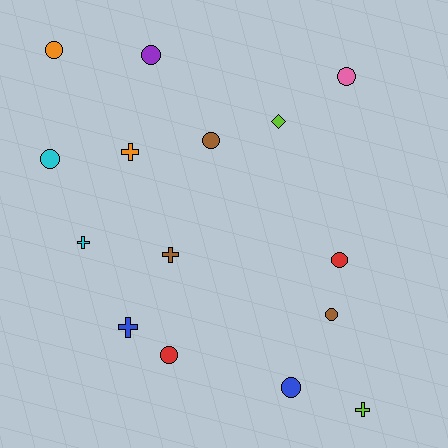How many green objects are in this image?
There are no green objects.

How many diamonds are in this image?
There is 1 diamond.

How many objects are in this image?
There are 15 objects.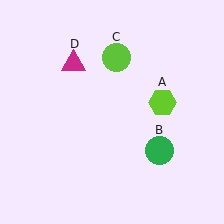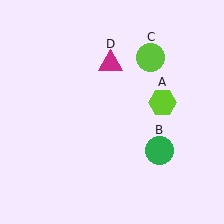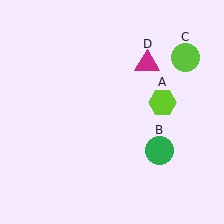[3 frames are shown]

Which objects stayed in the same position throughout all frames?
Lime hexagon (object A) and green circle (object B) remained stationary.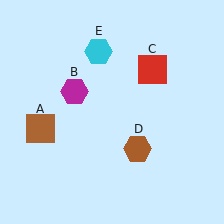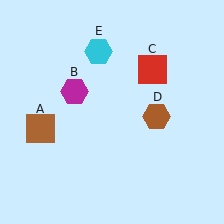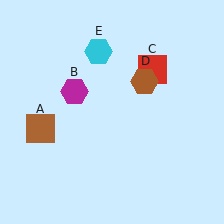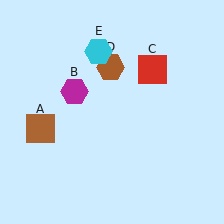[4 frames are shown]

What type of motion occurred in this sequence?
The brown hexagon (object D) rotated counterclockwise around the center of the scene.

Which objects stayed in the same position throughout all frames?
Brown square (object A) and magenta hexagon (object B) and red square (object C) and cyan hexagon (object E) remained stationary.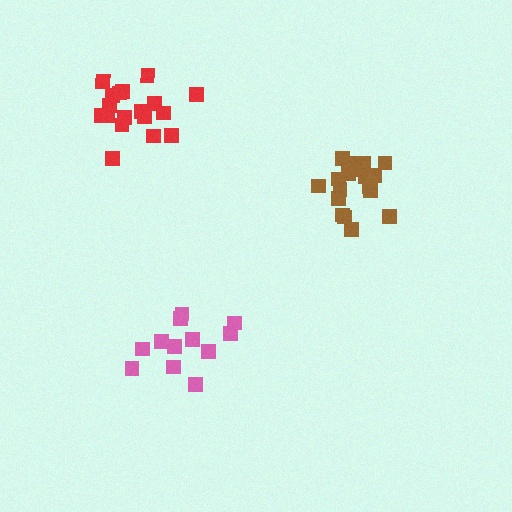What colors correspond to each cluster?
The clusters are colored: pink, brown, red.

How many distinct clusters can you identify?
There are 3 distinct clusters.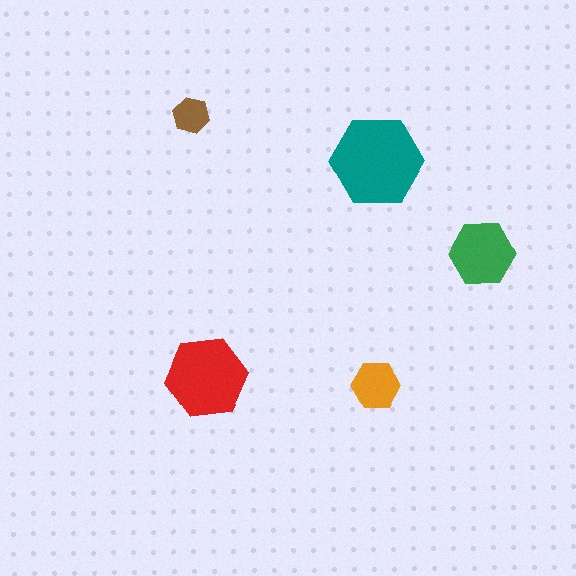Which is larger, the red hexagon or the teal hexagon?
The teal one.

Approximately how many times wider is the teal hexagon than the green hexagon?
About 1.5 times wider.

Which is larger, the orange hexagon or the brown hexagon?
The orange one.